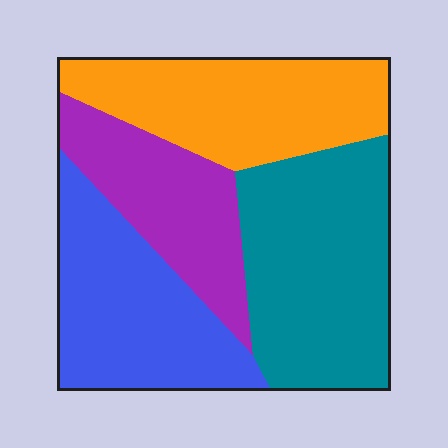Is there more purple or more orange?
Orange.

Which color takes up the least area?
Purple, at roughly 20%.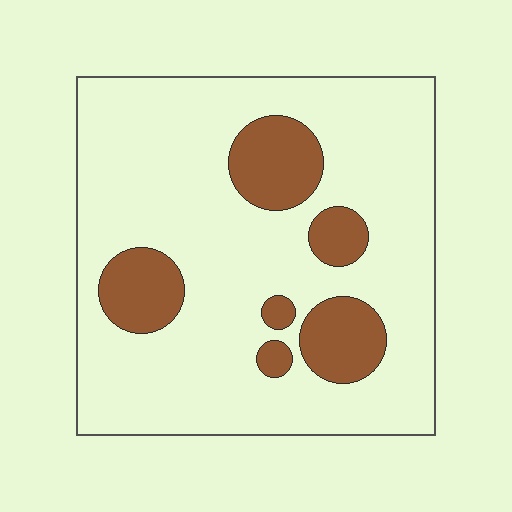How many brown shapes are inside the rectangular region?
6.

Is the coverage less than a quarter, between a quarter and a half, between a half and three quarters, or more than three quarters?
Less than a quarter.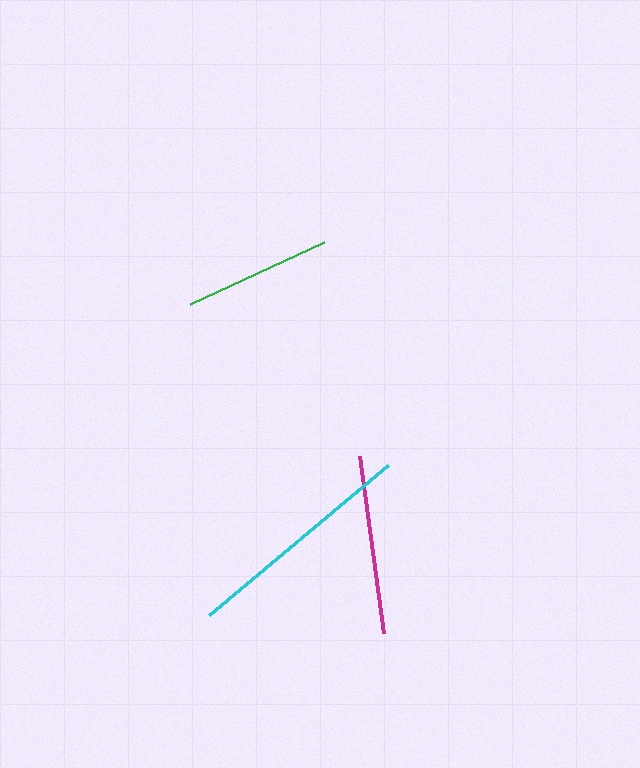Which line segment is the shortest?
The green line is the shortest at approximately 148 pixels.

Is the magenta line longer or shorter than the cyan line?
The cyan line is longer than the magenta line.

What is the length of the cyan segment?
The cyan segment is approximately 234 pixels long.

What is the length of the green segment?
The green segment is approximately 148 pixels long.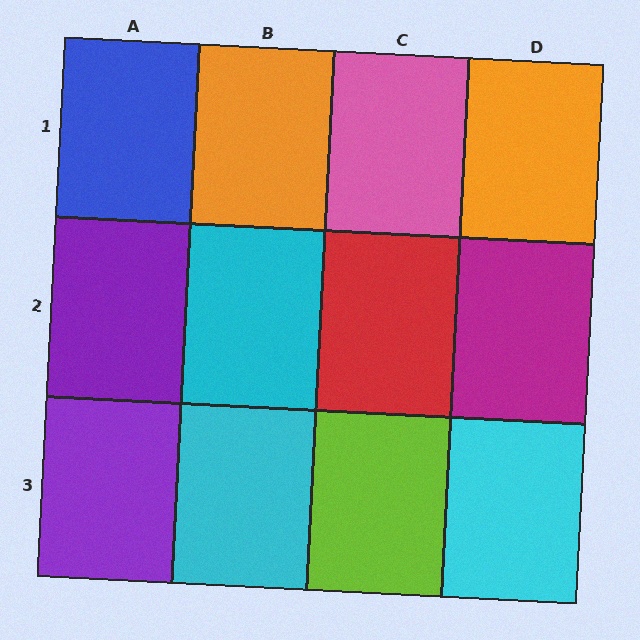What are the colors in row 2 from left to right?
Purple, cyan, red, magenta.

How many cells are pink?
1 cell is pink.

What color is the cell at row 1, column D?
Orange.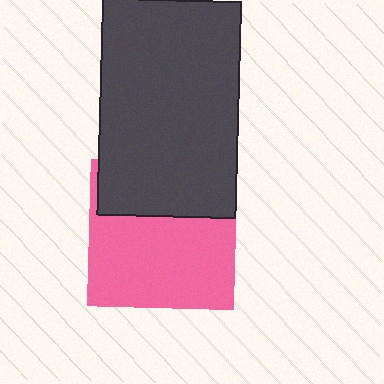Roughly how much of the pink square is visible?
About half of it is visible (roughly 64%).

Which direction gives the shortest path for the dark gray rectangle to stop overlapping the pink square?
Moving up gives the shortest separation.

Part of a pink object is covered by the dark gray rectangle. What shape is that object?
It is a square.